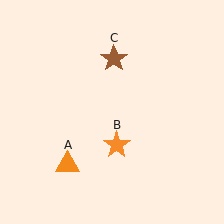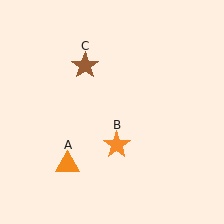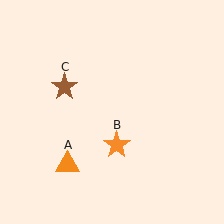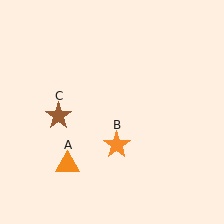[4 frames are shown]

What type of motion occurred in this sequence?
The brown star (object C) rotated counterclockwise around the center of the scene.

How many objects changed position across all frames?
1 object changed position: brown star (object C).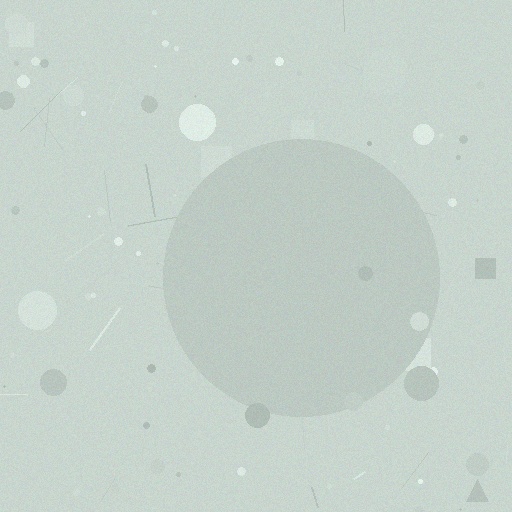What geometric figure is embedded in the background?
A circle is embedded in the background.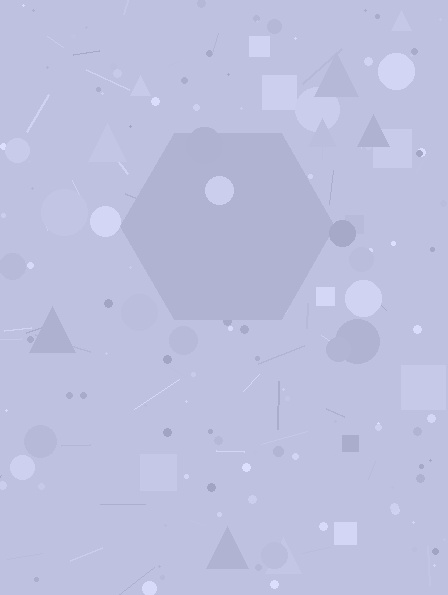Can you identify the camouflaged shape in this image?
The camouflaged shape is a hexagon.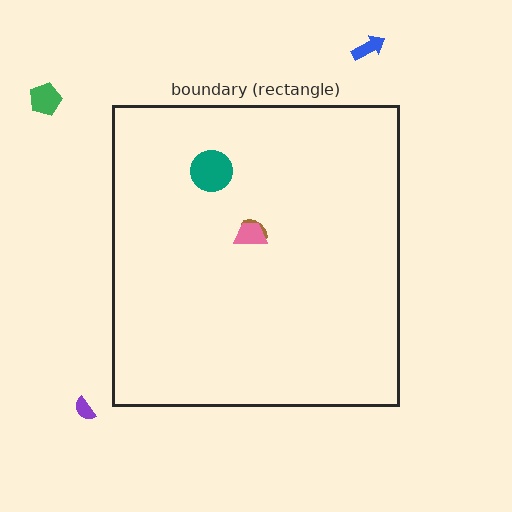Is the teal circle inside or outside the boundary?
Inside.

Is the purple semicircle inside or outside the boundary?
Outside.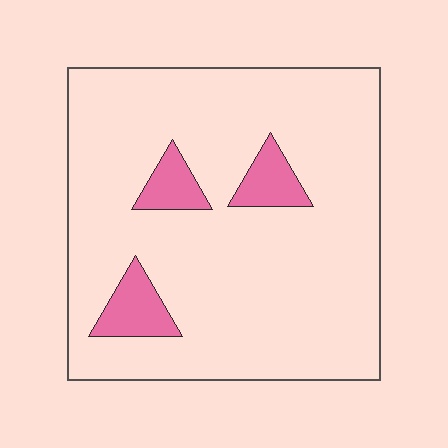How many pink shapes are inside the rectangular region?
3.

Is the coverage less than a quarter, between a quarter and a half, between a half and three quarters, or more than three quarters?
Less than a quarter.